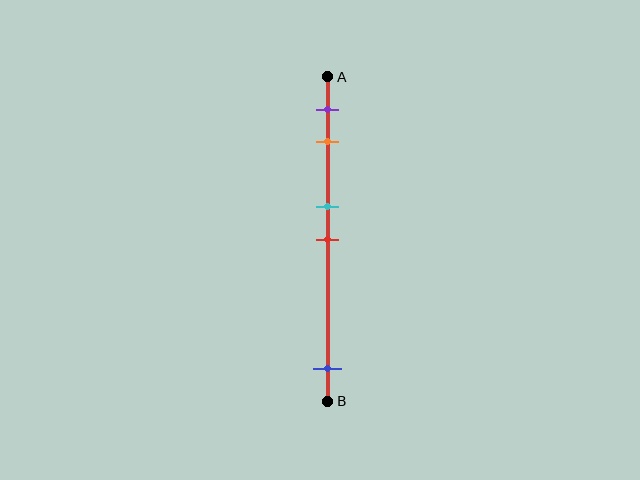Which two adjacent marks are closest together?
The cyan and red marks are the closest adjacent pair.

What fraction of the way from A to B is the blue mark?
The blue mark is approximately 90% (0.9) of the way from A to B.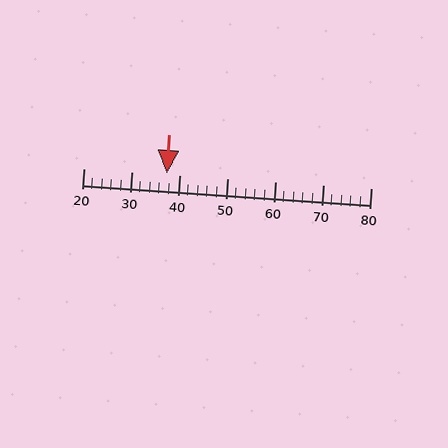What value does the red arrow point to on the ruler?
The red arrow points to approximately 37.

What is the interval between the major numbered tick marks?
The major tick marks are spaced 10 units apart.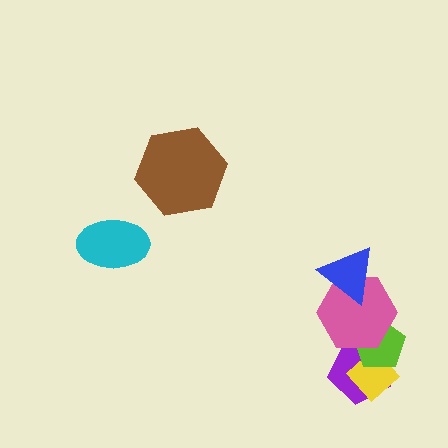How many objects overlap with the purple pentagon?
3 objects overlap with the purple pentagon.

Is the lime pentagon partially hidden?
Yes, it is partially covered by another shape.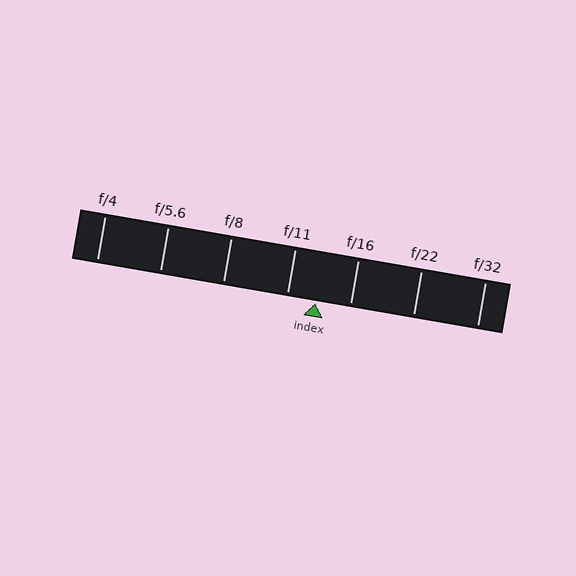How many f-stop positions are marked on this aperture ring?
There are 7 f-stop positions marked.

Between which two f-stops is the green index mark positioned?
The index mark is between f/11 and f/16.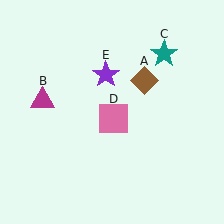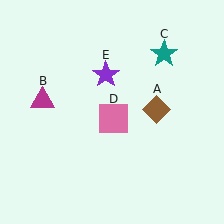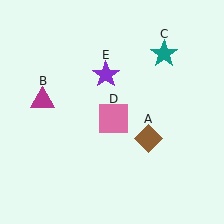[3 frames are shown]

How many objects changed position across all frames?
1 object changed position: brown diamond (object A).